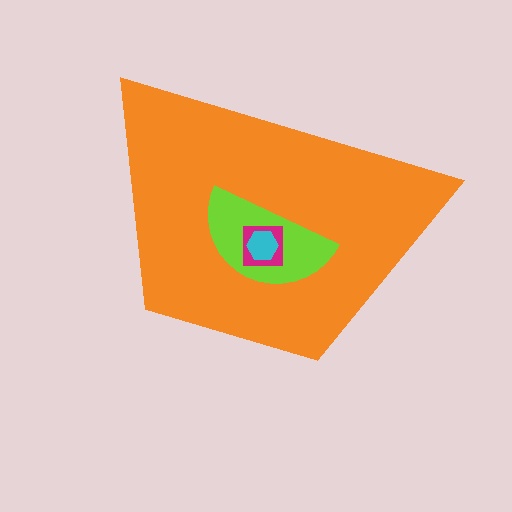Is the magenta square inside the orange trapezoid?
Yes.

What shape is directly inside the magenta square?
The cyan hexagon.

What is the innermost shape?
The cyan hexagon.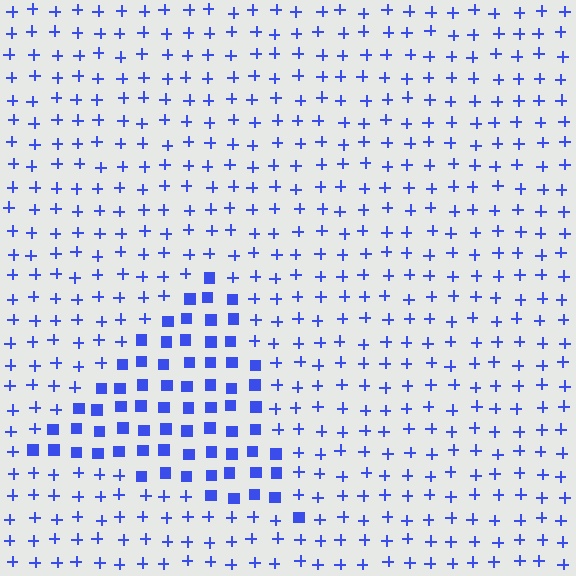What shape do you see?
I see a triangle.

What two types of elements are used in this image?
The image uses squares inside the triangle region and plus signs outside it.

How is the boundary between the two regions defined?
The boundary is defined by a change in element shape: squares inside vs. plus signs outside. All elements share the same color and spacing.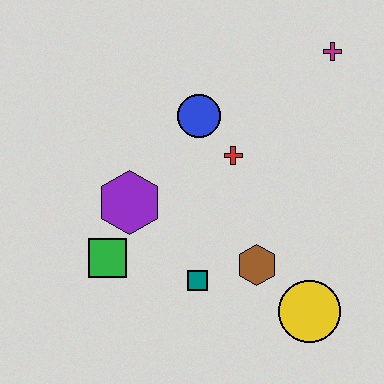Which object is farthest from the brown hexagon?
The magenta cross is farthest from the brown hexagon.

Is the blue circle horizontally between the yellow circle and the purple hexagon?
Yes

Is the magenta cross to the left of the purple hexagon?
No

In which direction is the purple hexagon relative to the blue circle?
The purple hexagon is below the blue circle.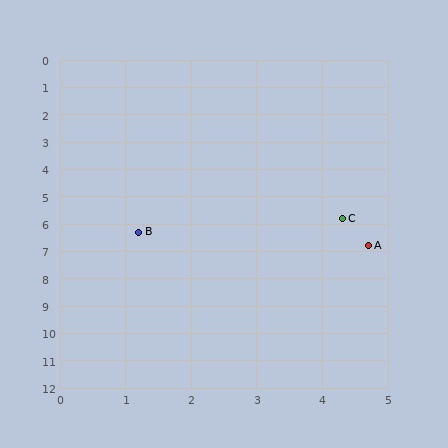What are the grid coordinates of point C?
Point C is at approximately (4.3, 5.8).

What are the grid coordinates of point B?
Point B is at approximately (1.2, 6.3).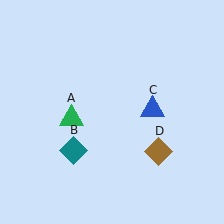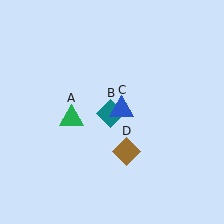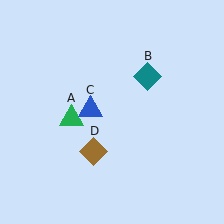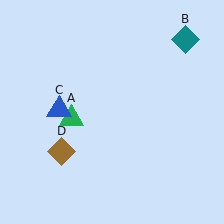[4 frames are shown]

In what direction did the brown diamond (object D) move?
The brown diamond (object D) moved left.